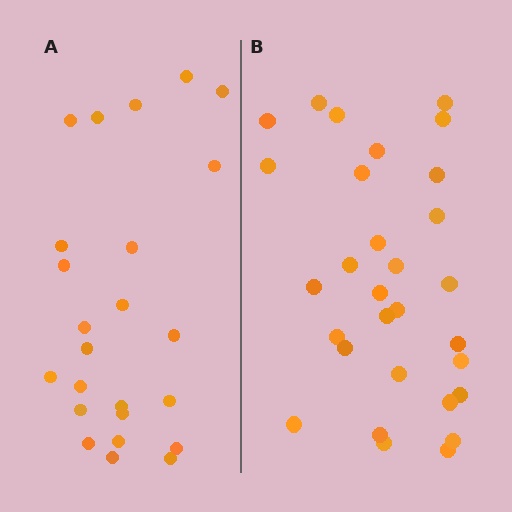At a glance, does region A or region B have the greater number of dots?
Region B (the right region) has more dots.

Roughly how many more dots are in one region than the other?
Region B has about 6 more dots than region A.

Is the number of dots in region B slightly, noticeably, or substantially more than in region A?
Region B has noticeably more, but not dramatically so. The ratio is roughly 1.2 to 1.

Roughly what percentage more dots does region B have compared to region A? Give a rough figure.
About 25% more.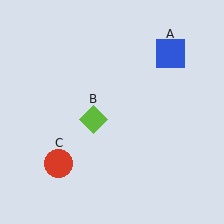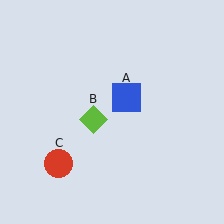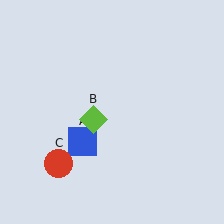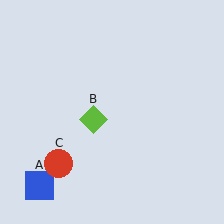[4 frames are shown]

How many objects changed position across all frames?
1 object changed position: blue square (object A).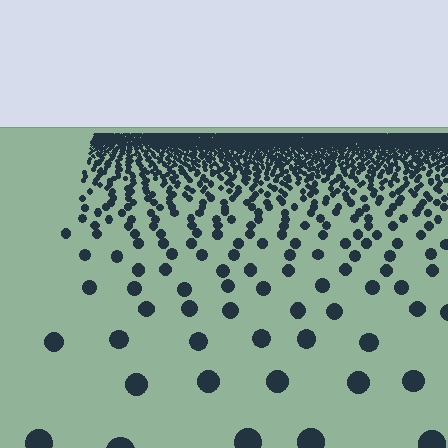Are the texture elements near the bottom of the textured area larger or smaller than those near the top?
Larger. Near the bottom, elements are closer to the viewer and appear at a bigger on-screen size.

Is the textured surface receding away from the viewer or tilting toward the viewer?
The surface is receding away from the viewer. Texture elements get smaller and denser toward the top.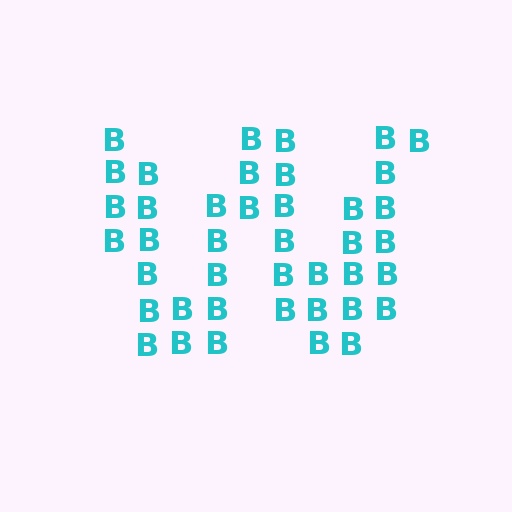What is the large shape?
The large shape is the letter W.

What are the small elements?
The small elements are letter B's.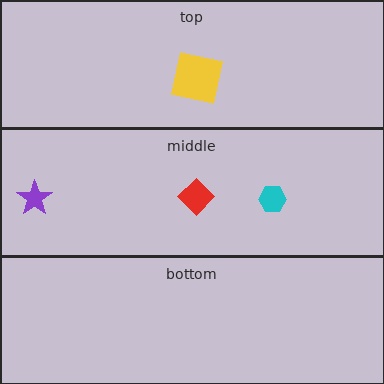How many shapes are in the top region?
1.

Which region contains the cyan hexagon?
The middle region.